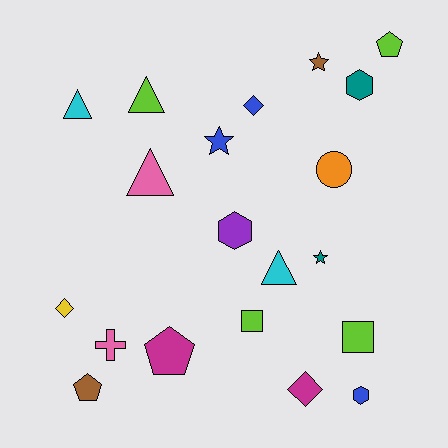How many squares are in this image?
There are 2 squares.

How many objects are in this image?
There are 20 objects.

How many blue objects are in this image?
There are 3 blue objects.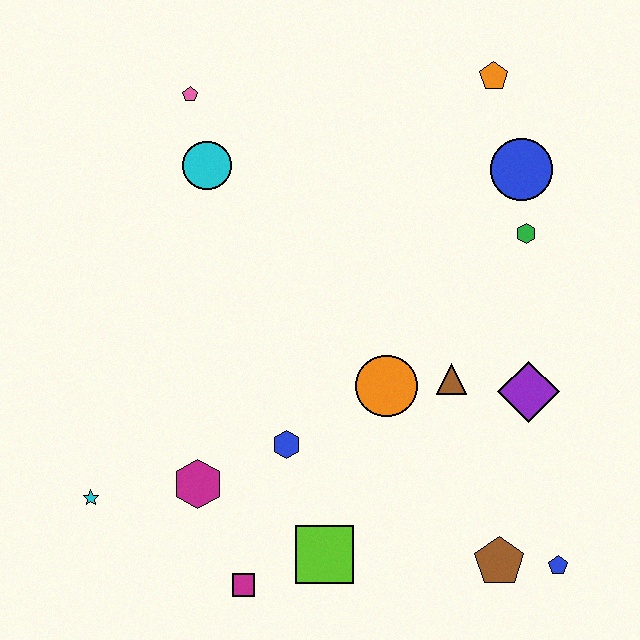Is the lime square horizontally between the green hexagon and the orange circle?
No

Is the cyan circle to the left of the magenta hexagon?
No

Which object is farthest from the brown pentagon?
The pink pentagon is farthest from the brown pentagon.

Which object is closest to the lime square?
The magenta square is closest to the lime square.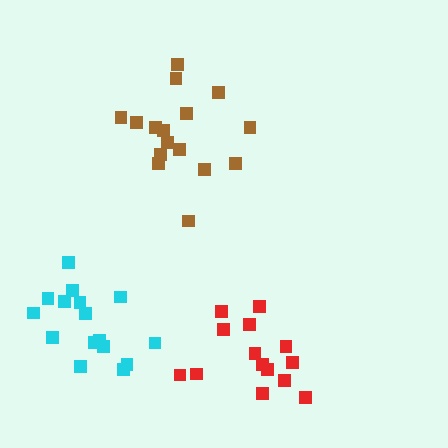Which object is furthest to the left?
The cyan cluster is leftmost.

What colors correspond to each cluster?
The clusters are colored: brown, cyan, red.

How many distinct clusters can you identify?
There are 3 distinct clusters.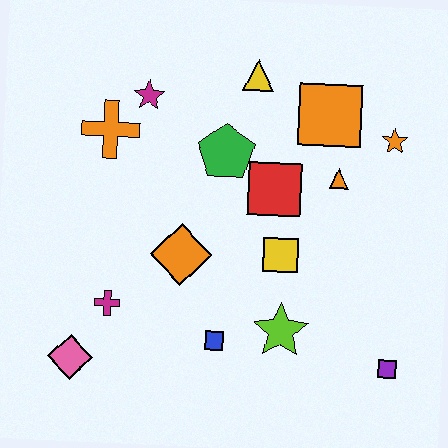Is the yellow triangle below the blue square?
No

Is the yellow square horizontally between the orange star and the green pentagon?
Yes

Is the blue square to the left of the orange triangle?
Yes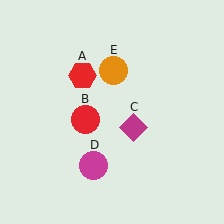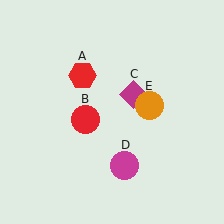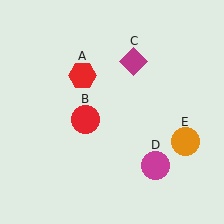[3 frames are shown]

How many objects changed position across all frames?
3 objects changed position: magenta diamond (object C), magenta circle (object D), orange circle (object E).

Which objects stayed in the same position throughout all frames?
Red hexagon (object A) and red circle (object B) remained stationary.